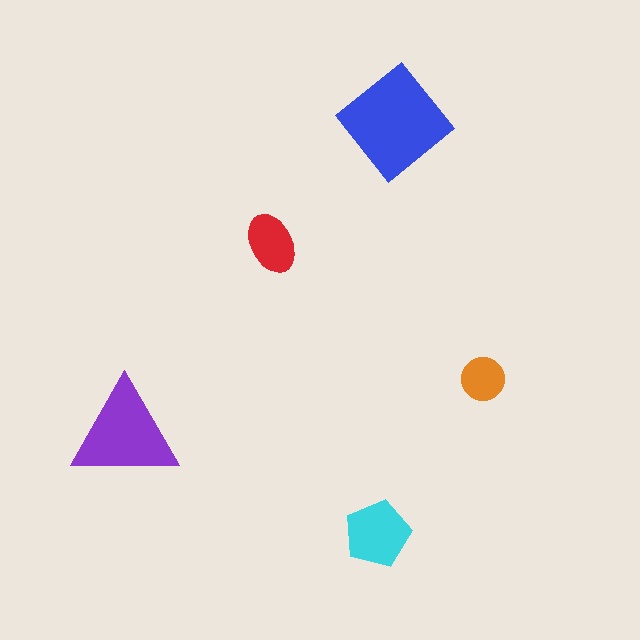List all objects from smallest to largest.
The orange circle, the red ellipse, the cyan pentagon, the purple triangle, the blue diamond.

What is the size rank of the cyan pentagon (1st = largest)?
3rd.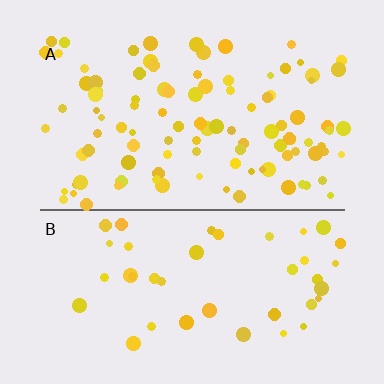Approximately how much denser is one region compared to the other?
Approximately 2.4× — region A over region B.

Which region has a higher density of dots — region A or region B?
A (the top).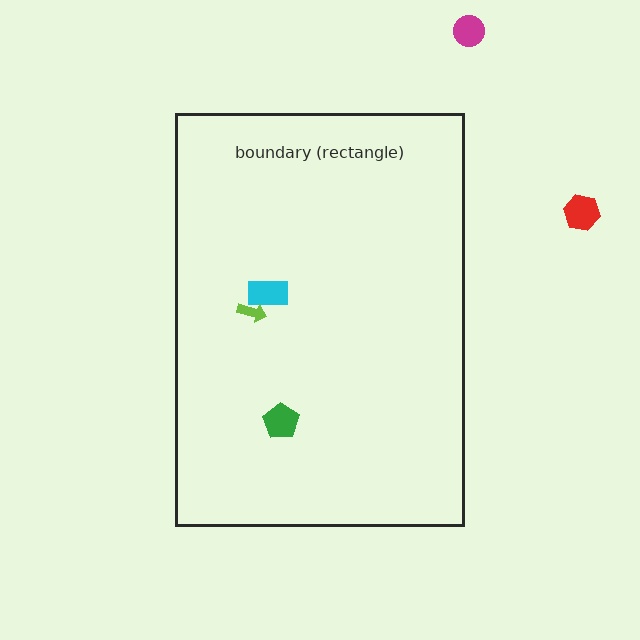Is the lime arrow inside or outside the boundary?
Inside.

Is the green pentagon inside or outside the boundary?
Inside.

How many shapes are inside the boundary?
3 inside, 2 outside.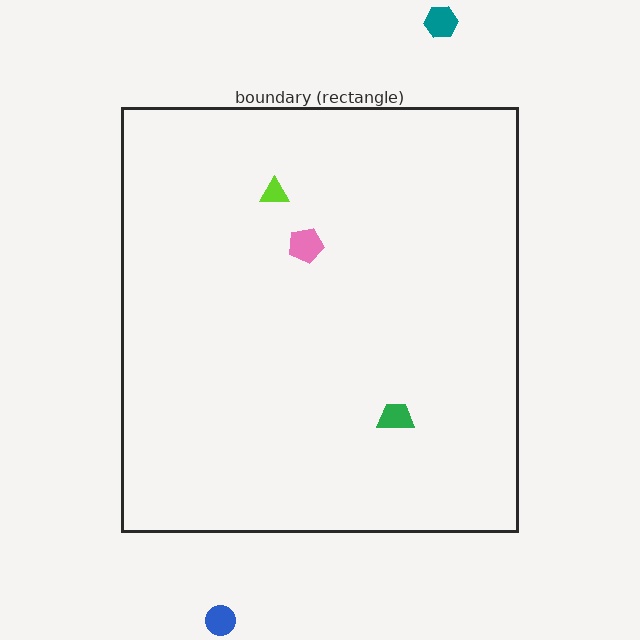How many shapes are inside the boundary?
3 inside, 2 outside.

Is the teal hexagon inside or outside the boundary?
Outside.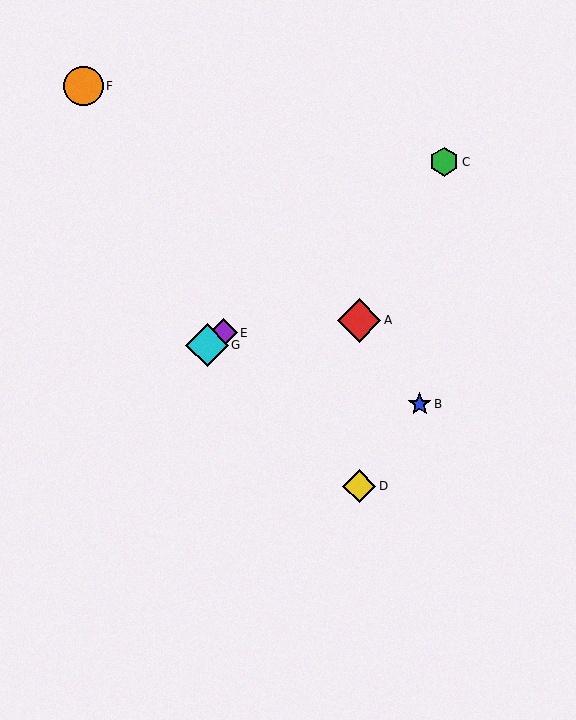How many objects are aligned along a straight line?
3 objects (C, E, G) are aligned along a straight line.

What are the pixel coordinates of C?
Object C is at (444, 162).